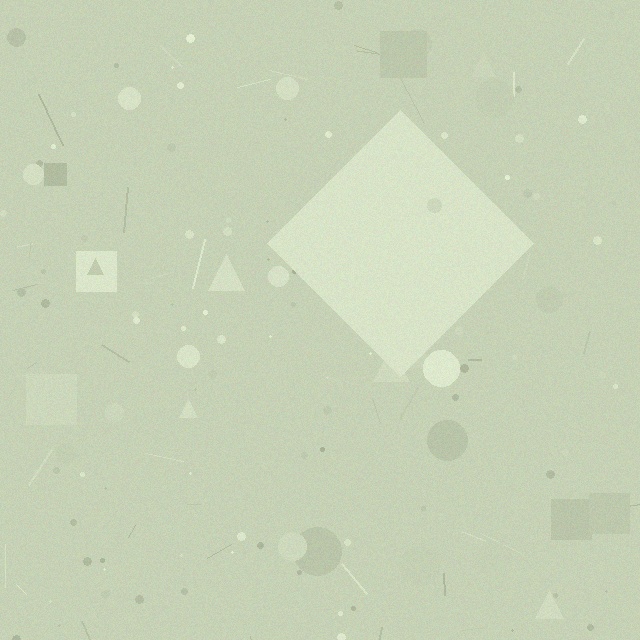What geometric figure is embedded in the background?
A diamond is embedded in the background.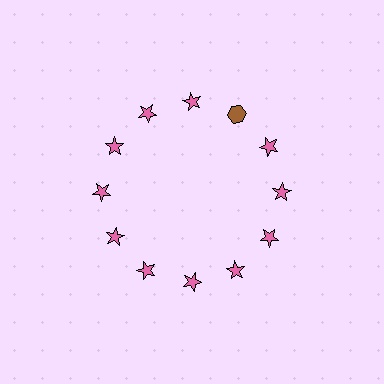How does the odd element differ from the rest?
It differs in both color (brown instead of pink) and shape (hexagon instead of star).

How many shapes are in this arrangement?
There are 12 shapes arranged in a ring pattern.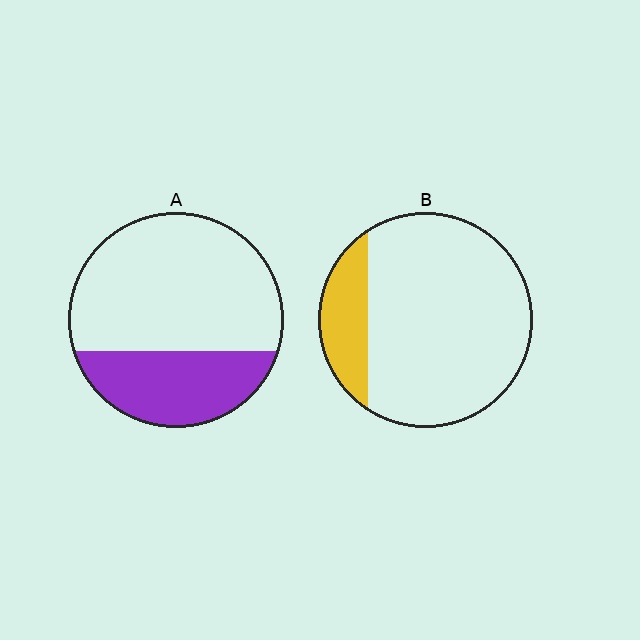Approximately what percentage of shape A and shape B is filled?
A is approximately 30% and B is approximately 20%.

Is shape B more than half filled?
No.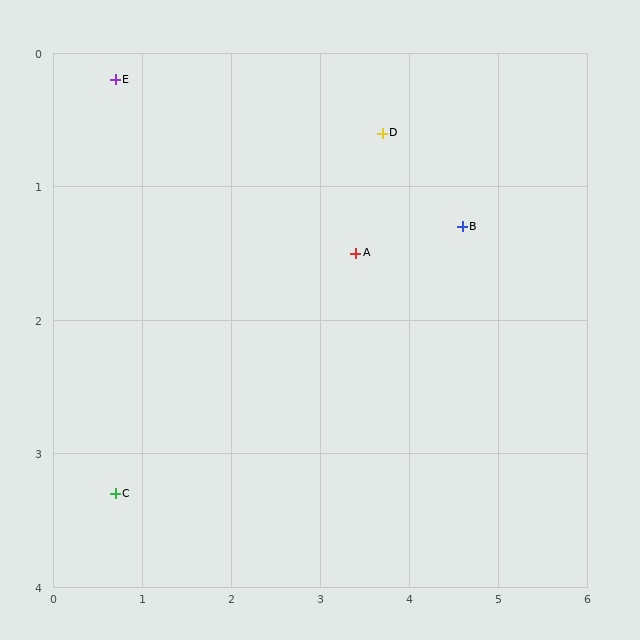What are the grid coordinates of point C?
Point C is at approximately (0.7, 3.3).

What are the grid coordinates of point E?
Point E is at approximately (0.7, 0.2).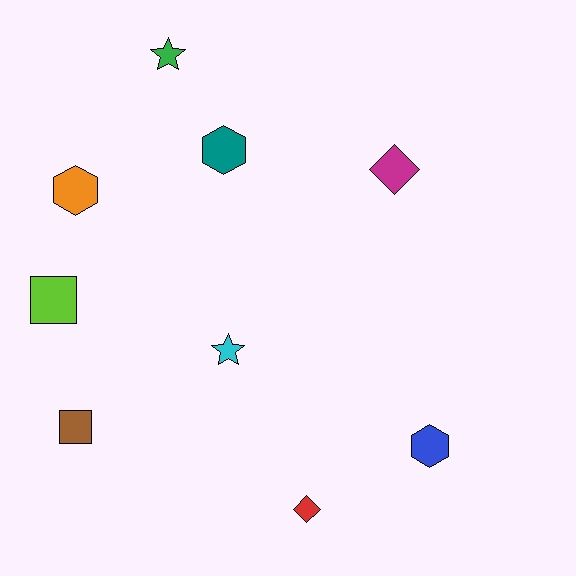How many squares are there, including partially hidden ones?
There are 2 squares.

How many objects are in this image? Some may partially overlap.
There are 9 objects.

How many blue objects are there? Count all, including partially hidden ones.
There is 1 blue object.